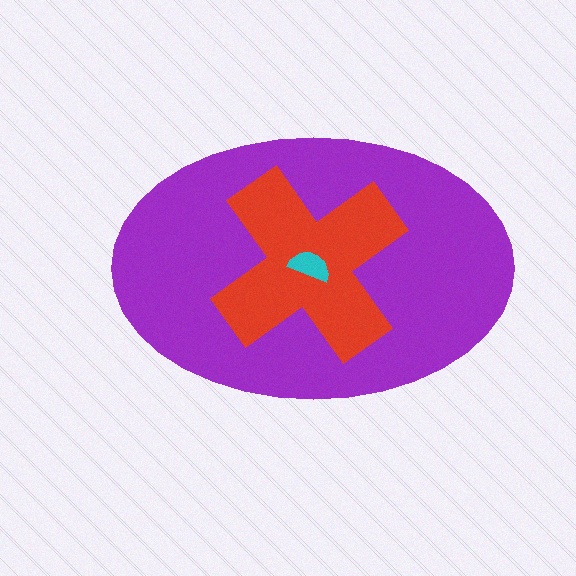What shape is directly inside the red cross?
The cyan semicircle.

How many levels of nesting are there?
3.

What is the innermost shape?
The cyan semicircle.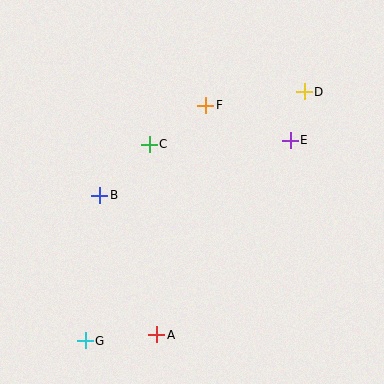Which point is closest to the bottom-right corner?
Point A is closest to the bottom-right corner.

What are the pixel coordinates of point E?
Point E is at (290, 140).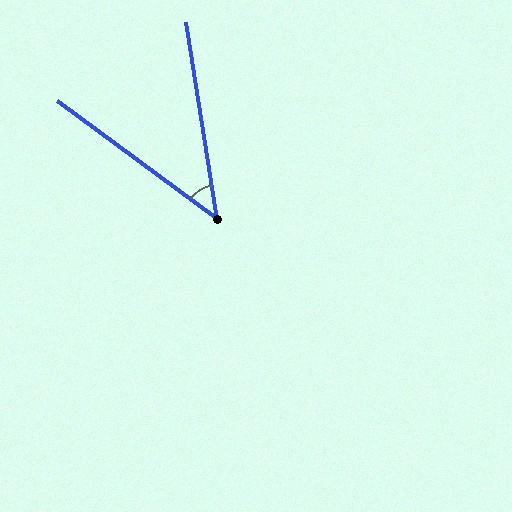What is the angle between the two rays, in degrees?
Approximately 45 degrees.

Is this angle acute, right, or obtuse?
It is acute.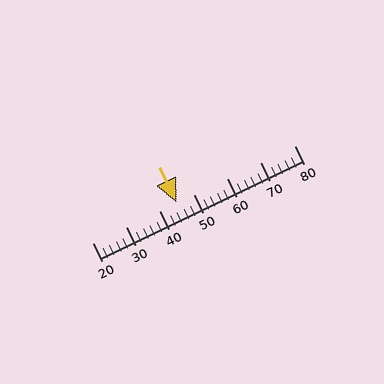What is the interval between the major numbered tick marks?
The major tick marks are spaced 10 units apart.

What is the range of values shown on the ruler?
The ruler shows values from 20 to 80.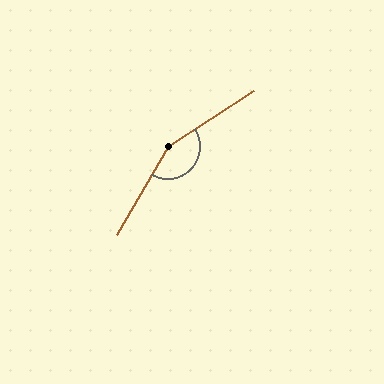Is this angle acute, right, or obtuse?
It is obtuse.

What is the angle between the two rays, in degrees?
Approximately 153 degrees.